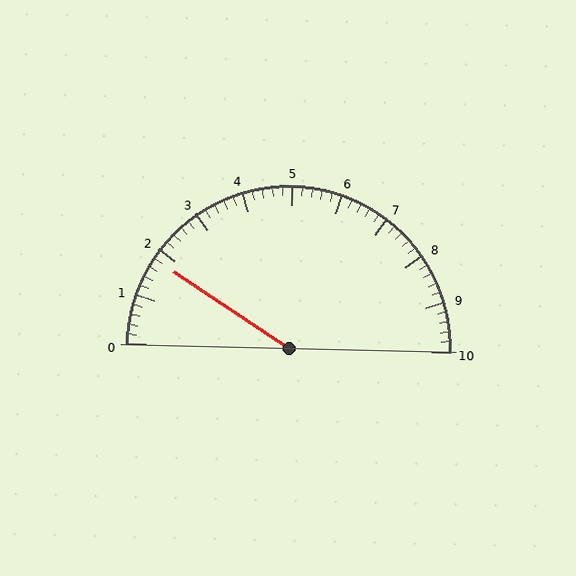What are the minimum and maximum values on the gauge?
The gauge ranges from 0 to 10.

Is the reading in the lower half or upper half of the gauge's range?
The reading is in the lower half of the range (0 to 10).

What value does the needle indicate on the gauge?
The needle indicates approximately 1.8.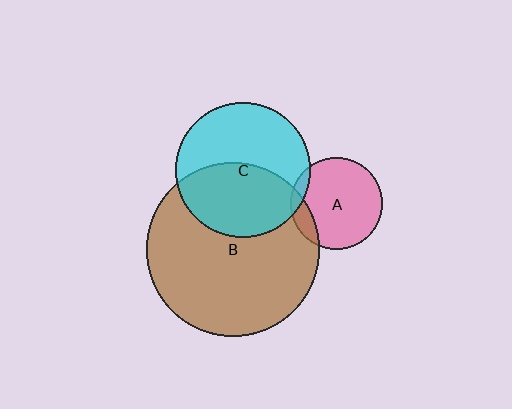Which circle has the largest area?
Circle B (brown).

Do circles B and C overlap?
Yes.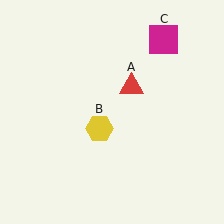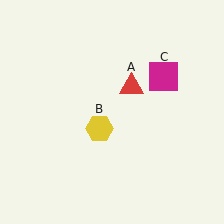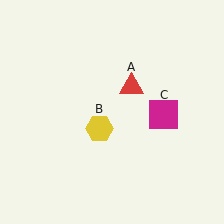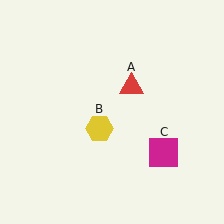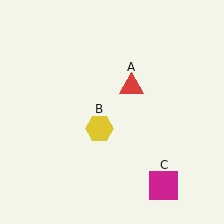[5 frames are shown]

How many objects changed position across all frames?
1 object changed position: magenta square (object C).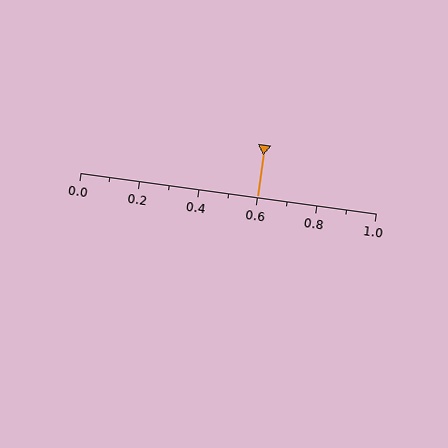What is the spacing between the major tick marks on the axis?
The major ticks are spaced 0.2 apart.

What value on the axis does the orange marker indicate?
The marker indicates approximately 0.6.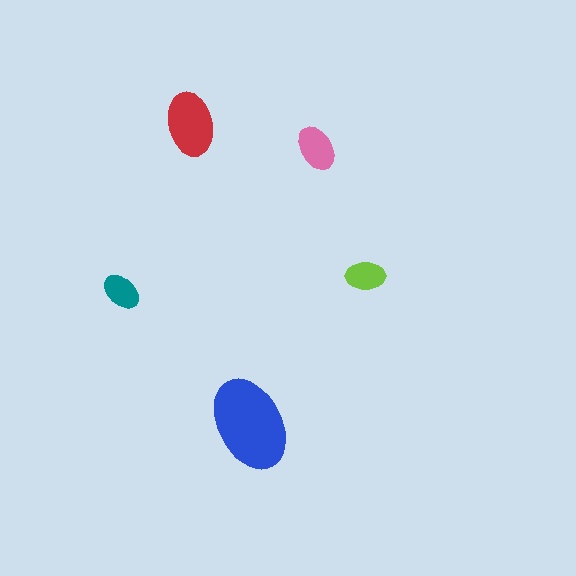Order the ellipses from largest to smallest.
the blue one, the red one, the pink one, the lime one, the teal one.